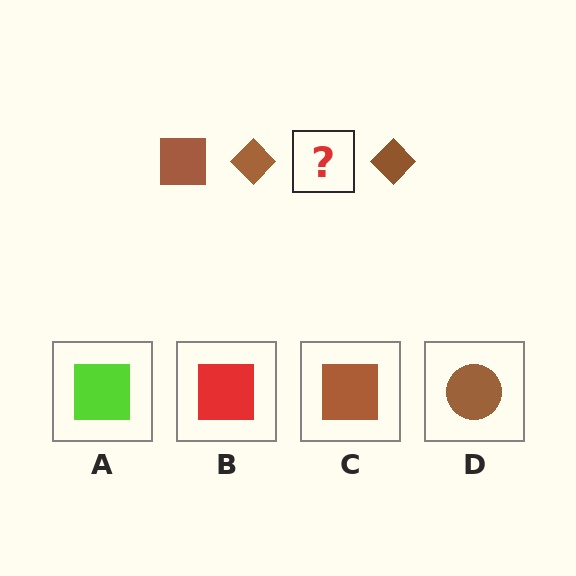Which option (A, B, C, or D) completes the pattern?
C.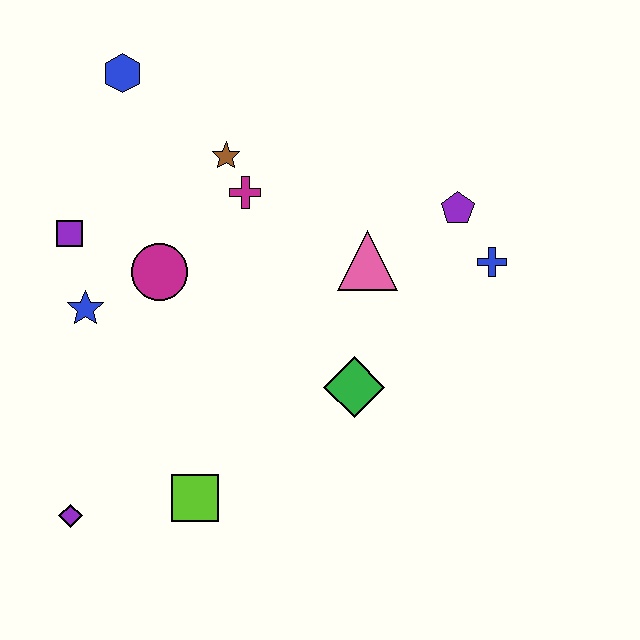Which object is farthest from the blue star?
The blue cross is farthest from the blue star.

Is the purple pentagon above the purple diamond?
Yes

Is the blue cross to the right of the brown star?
Yes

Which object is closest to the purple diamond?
The lime square is closest to the purple diamond.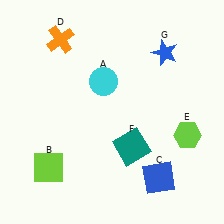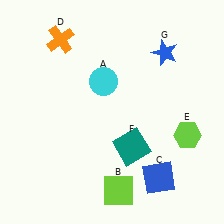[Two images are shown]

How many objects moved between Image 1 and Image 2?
1 object moved between the two images.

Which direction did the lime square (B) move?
The lime square (B) moved right.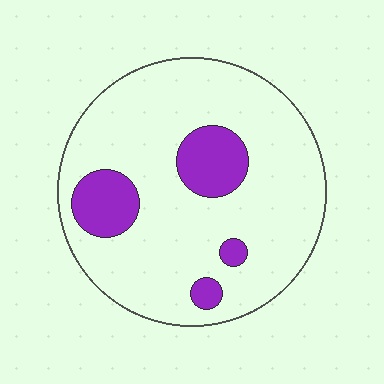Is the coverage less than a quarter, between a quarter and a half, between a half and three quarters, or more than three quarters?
Less than a quarter.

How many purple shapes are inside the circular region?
4.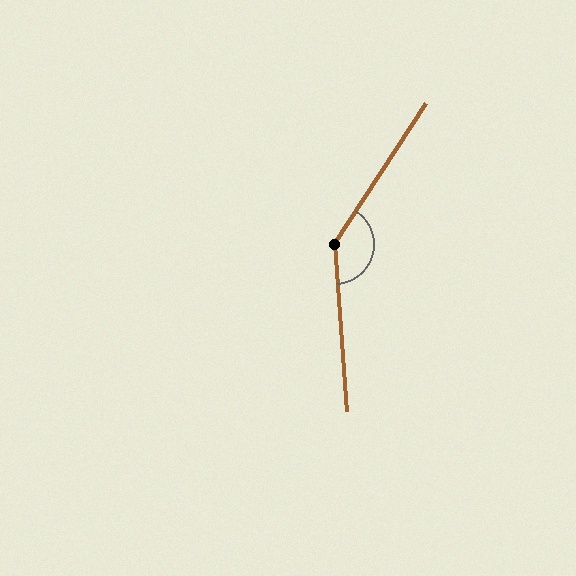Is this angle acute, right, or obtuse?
It is obtuse.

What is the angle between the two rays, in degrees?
Approximately 143 degrees.